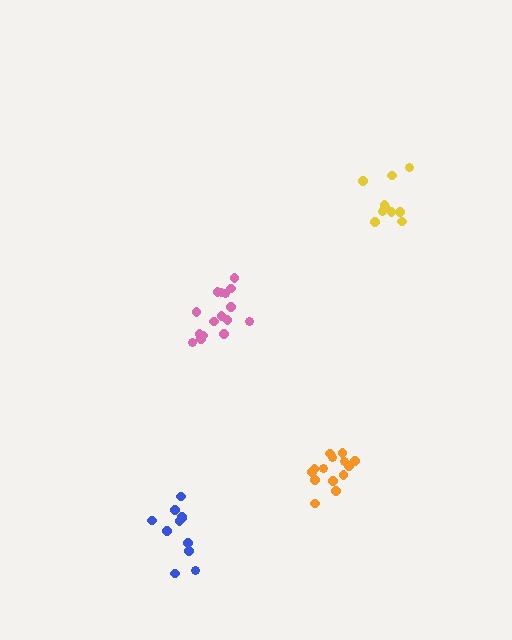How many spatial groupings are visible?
There are 4 spatial groupings.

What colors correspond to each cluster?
The clusters are colored: orange, blue, pink, yellow.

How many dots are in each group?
Group 1: 14 dots, Group 2: 11 dots, Group 3: 16 dots, Group 4: 10 dots (51 total).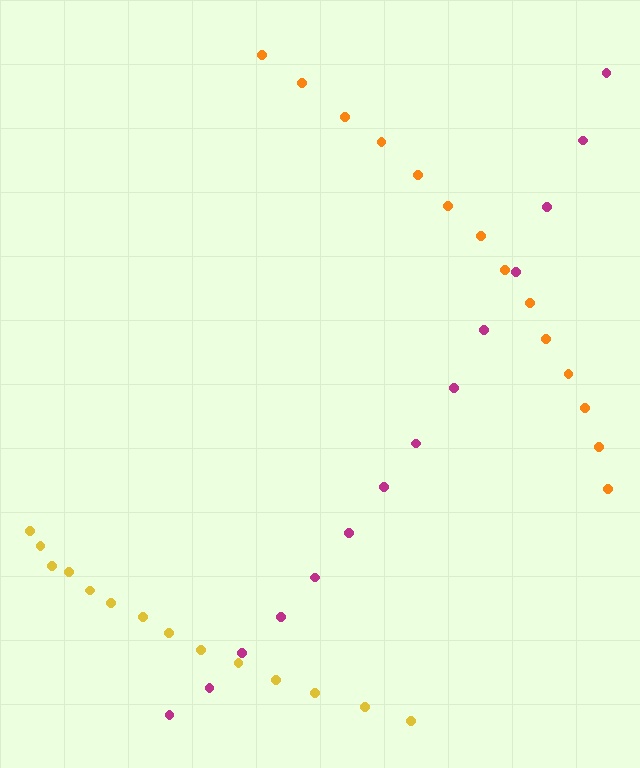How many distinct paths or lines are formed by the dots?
There are 3 distinct paths.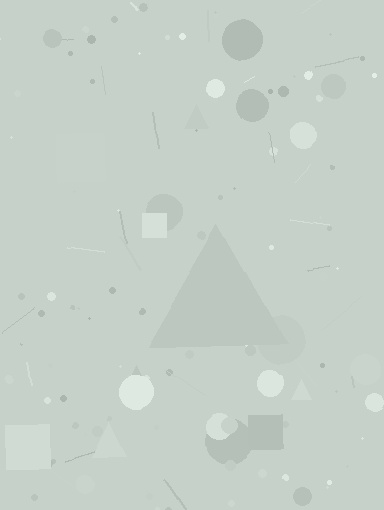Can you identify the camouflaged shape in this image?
The camouflaged shape is a triangle.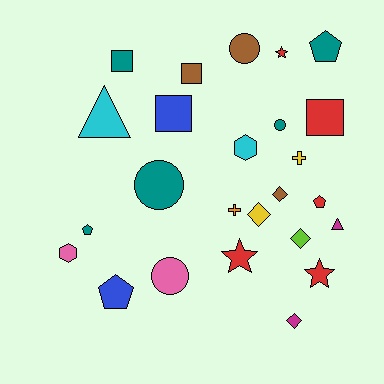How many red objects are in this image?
There are 5 red objects.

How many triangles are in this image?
There are 2 triangles.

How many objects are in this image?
There are 25 objects.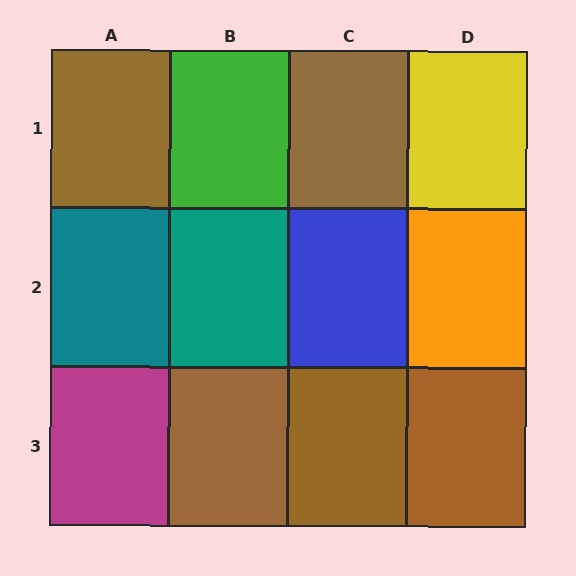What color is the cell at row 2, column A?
Teal.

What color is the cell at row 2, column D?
Orange.